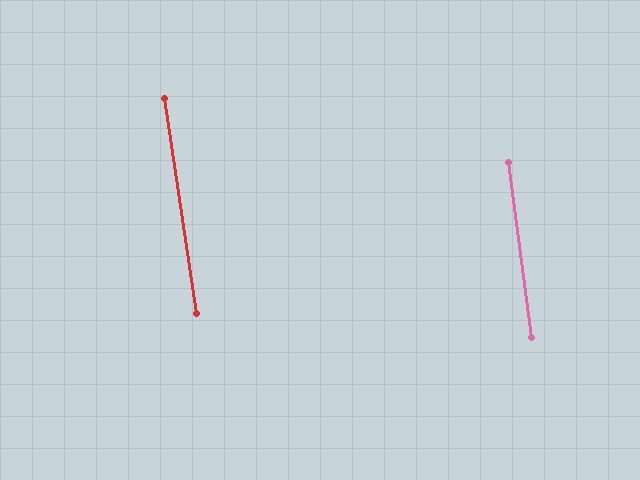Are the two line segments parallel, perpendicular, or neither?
Parallel — their directions differ by only 0.8°.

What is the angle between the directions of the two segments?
Approximately 1 degree.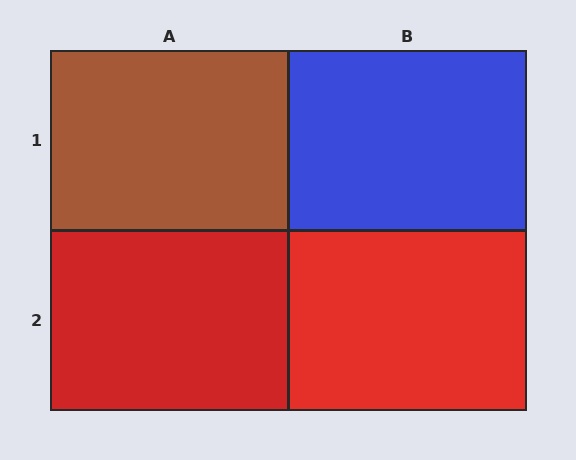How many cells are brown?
1 cell is brown.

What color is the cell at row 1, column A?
Brown.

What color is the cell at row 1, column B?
Blue.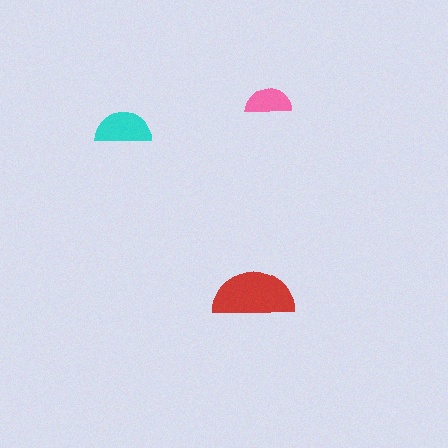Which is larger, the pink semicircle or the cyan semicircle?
The cyan one.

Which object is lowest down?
The red semicircle is bottommost.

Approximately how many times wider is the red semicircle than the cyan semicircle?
About 1.5 times wider.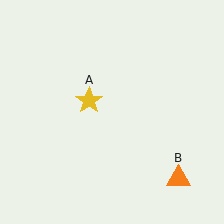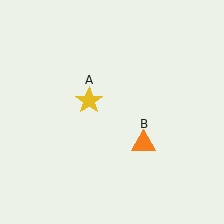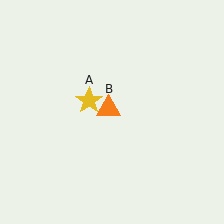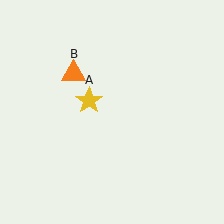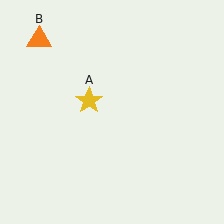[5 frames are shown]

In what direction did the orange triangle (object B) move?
The orange triangle (object B) moved up and to the left.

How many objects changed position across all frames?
1 object changed position: orange triangle (object B).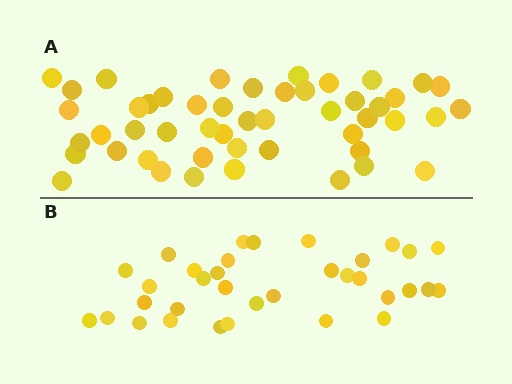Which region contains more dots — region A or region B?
Region A (the top region) has more dots.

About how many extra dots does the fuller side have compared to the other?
Region A has approximately 15 more dots than region B.